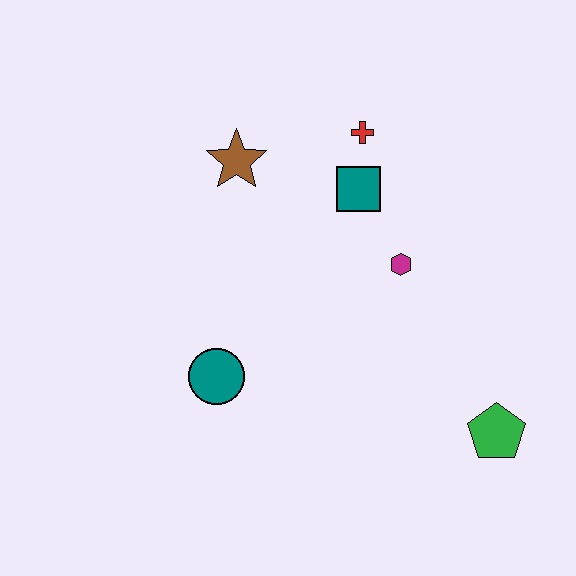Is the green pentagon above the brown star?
No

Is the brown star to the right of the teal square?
No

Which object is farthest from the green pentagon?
The brown star is farthest from the green pentagon.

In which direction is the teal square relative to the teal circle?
The teal square is above the teal circle.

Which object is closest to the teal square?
The red cross is closest to the teal square.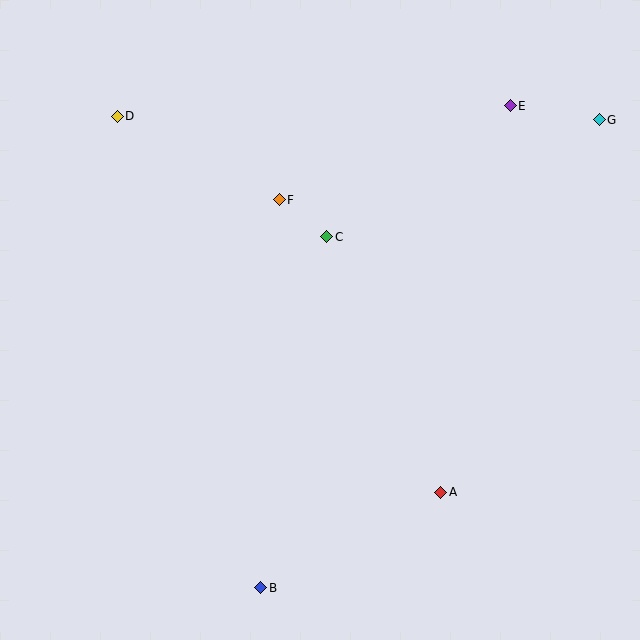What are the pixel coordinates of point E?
Point E is at (510, 106).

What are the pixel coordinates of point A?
Point A is at (441, 492).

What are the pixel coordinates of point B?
Point B is at (261, 588).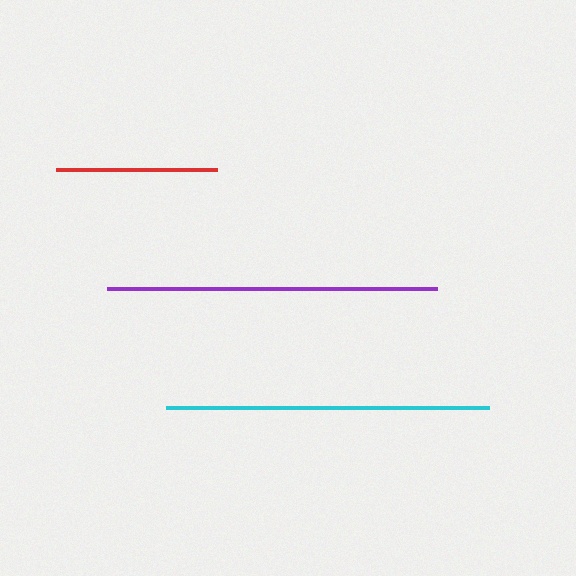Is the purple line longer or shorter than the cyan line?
The purple line is longer than the cyan line.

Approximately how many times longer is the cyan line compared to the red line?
The cyan line is approximately 2.0 times the length of the red line.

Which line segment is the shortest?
The red line is the shortest at approximately 161 pixels.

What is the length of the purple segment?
The purple segment is approximately 330 pixels long.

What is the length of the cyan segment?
The cyan segment is approximately 323 pixels long.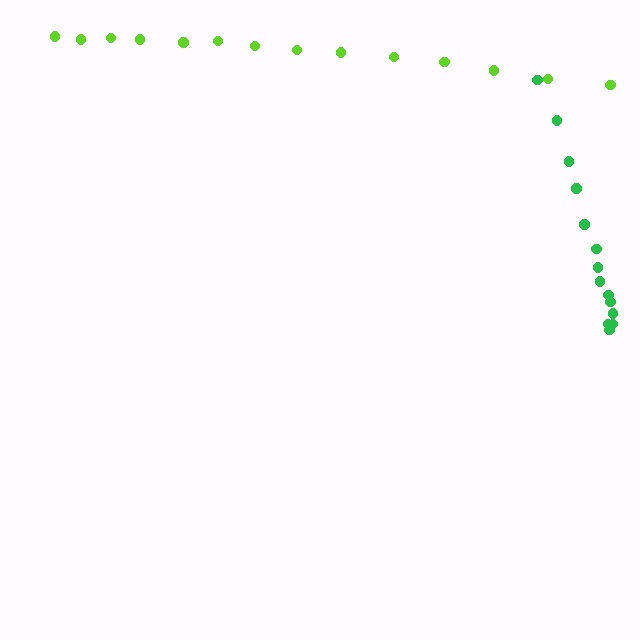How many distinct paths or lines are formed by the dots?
There are 2 distinct paths.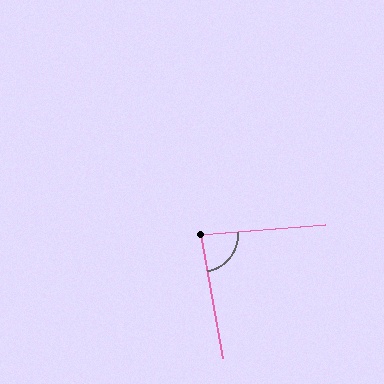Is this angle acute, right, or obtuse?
It is acute.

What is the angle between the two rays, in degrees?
Approximately 84 degrees.